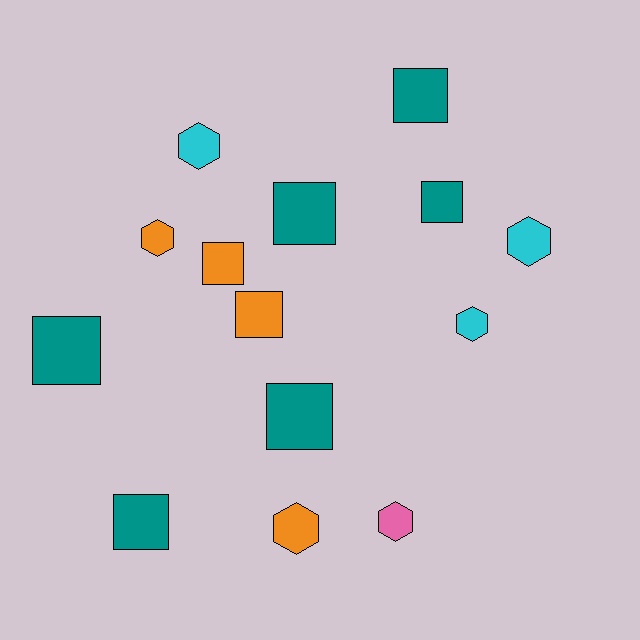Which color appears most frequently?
Teal, with 6 objects.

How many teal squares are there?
There are 6 teal squares.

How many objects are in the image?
There are 14 objects.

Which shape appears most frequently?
Square, with 8 objects.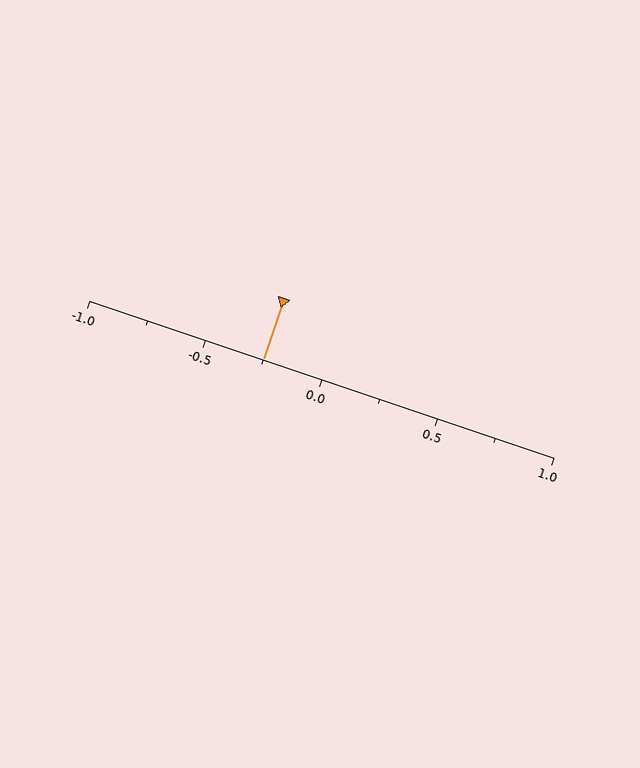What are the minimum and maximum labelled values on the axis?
The axis runs from -1.0 to 1.0.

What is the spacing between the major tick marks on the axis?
The major ticks are spaced 0.5 apart.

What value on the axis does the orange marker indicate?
The marker indicates approximately -0.25.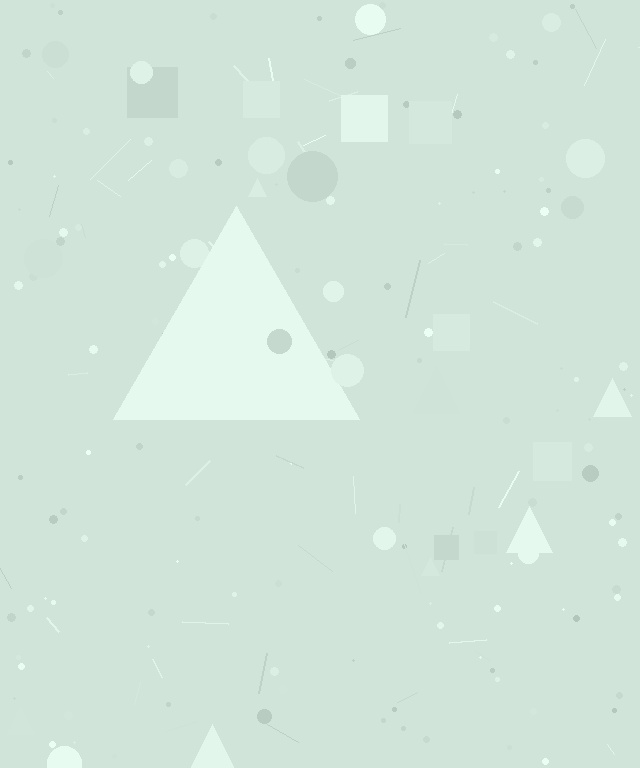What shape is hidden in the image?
A triangle is hidden in the image.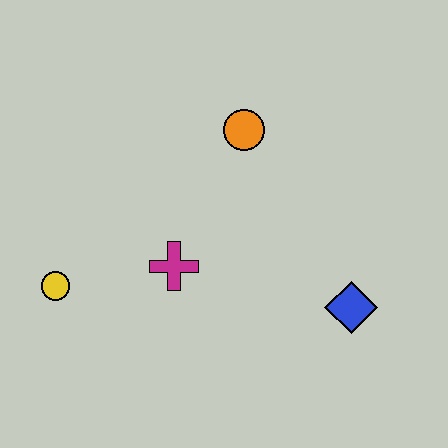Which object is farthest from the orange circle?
The yellow circle is farthest from the orange circle.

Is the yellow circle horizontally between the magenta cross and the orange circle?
No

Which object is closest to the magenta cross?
The yellow circle is closest to the magenta cross.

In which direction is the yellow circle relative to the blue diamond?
The yellow circle is to the left of the blue diamond.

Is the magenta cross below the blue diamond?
No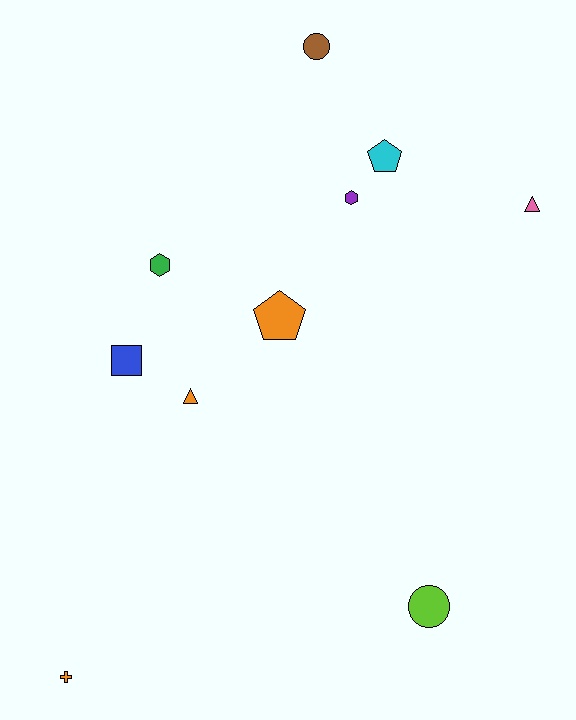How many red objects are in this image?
There are no red objects.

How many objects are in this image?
There are 10 objects.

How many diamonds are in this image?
There are no diamonds.